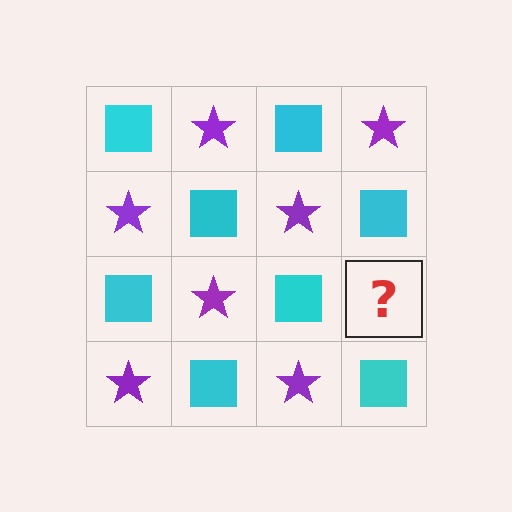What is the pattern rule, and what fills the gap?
The rule is that it alternates cyan square and purple star in a checkerboard pattern. The gap should be filled with a purple star.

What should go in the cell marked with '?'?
The missing cell should contain a purple star.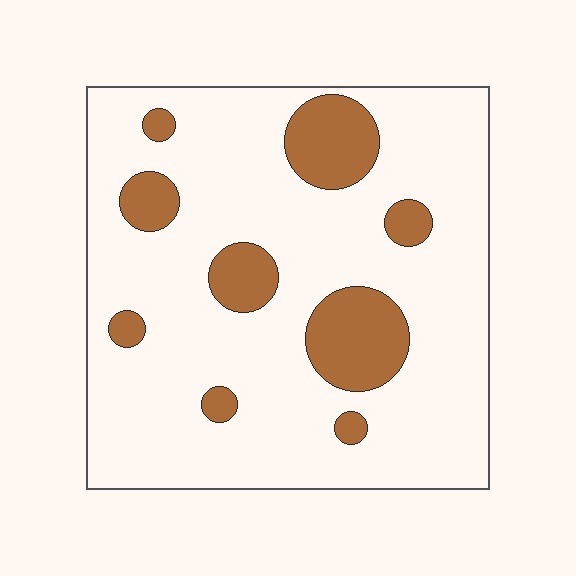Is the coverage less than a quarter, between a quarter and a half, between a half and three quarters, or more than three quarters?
Less than a quarter.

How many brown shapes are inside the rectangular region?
9.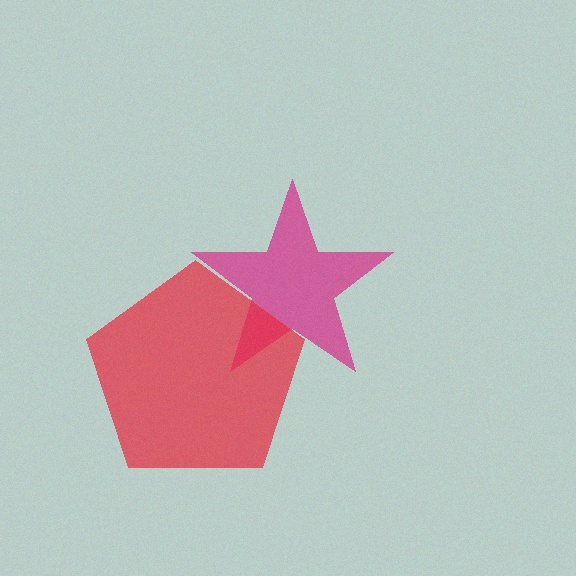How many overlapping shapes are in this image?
There are 2 overlapping shapes in the image.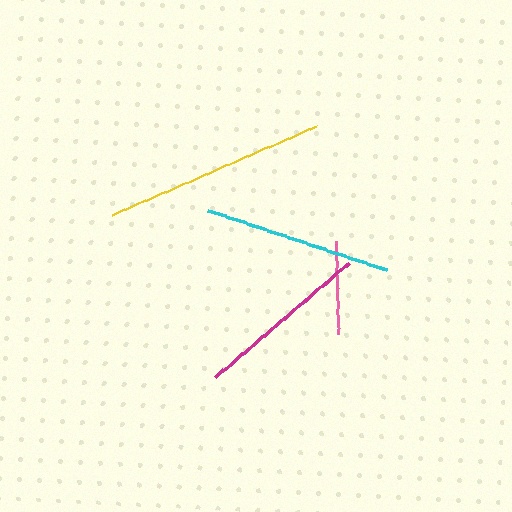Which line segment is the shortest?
The pink line is the shortest at approximately 93 pixels.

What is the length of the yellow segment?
The yellow segment is approximately 224 pixels long.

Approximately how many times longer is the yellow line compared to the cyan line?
The yellow line is approximately 1.2 times the length of the cyan line.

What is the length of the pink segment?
The pink segment is approximately 93 pixels long.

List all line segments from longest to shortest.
From longest to shortest: yellow, cyan, magenta, pink.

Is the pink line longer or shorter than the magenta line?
The magenta line is longer than the pink line.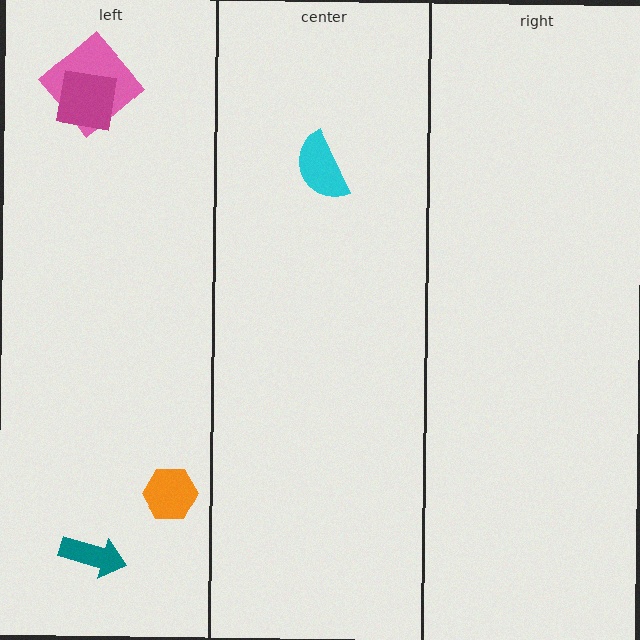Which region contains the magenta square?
The left region.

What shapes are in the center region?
The cyan semicircle.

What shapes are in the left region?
The pink diamond, the magenta square, the orange hexagon, the teal arrow.